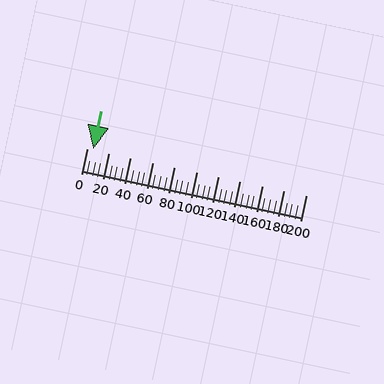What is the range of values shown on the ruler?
The ruler shows values from 0 to 200.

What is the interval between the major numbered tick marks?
The major tick marks are spaced 20 units apart.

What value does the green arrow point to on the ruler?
The green arrow points to approximately 6.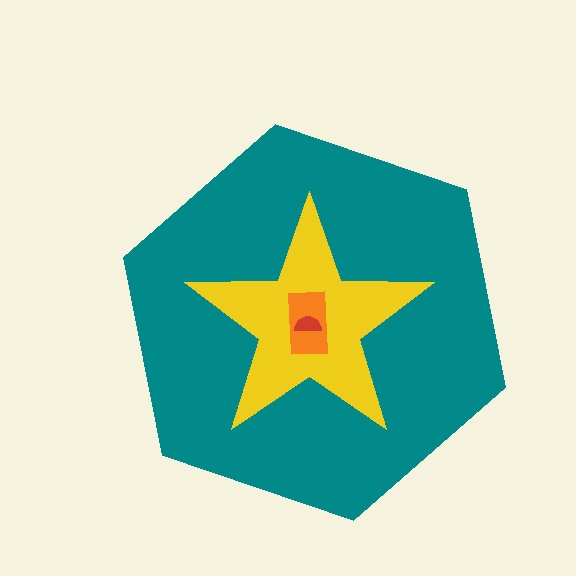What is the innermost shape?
The red semicircle.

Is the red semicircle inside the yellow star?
Yes.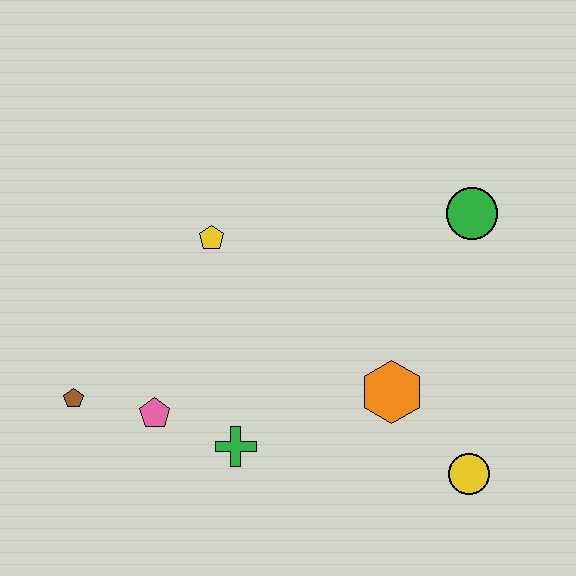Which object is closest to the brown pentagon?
The pink pentagon is closest to the brown pentagon.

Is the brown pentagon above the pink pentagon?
Yes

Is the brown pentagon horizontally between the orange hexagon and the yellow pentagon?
No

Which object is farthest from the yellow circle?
The brown pentagon is farthest from the yellow circle.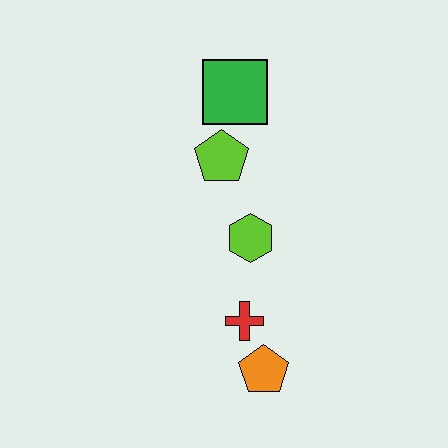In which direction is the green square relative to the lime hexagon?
The green square is above the lime hexagon.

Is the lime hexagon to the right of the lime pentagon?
Yes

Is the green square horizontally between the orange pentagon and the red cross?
No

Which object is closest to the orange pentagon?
The red cross is closest to the orange pentagon.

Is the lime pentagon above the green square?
No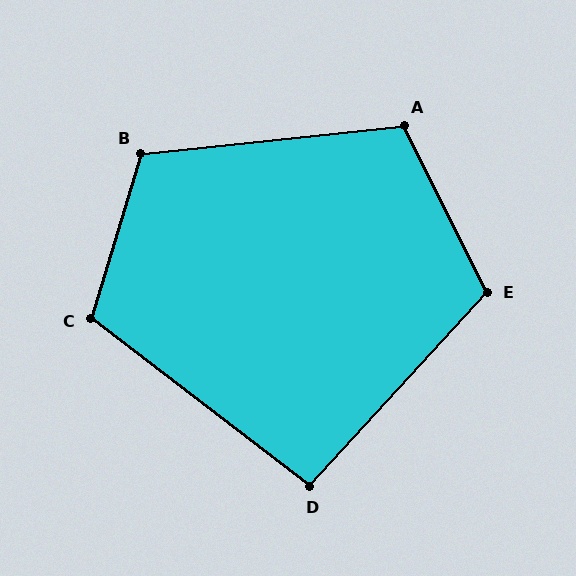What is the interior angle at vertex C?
Approximately 111 degrees (obtuse).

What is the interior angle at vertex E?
Approximately 111 degrees (obtuse).